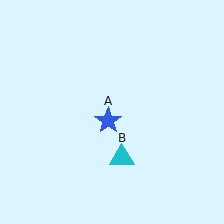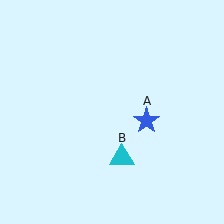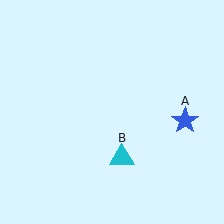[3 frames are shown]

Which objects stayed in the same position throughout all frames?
Cyan triangle (object B) remained stationary.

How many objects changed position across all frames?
1 object changed position: blue star (object A).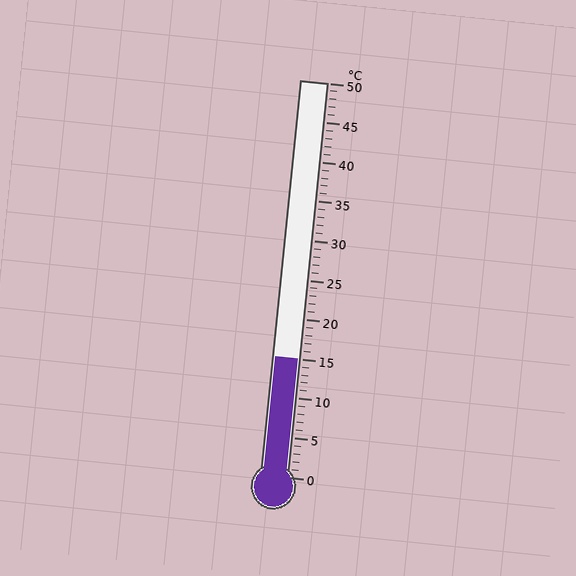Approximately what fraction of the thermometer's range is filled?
The thermometer is filled to approximately 30% of its range.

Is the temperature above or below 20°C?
The temperature is below 20°C.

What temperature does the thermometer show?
The thermometer shows approximately 15°C.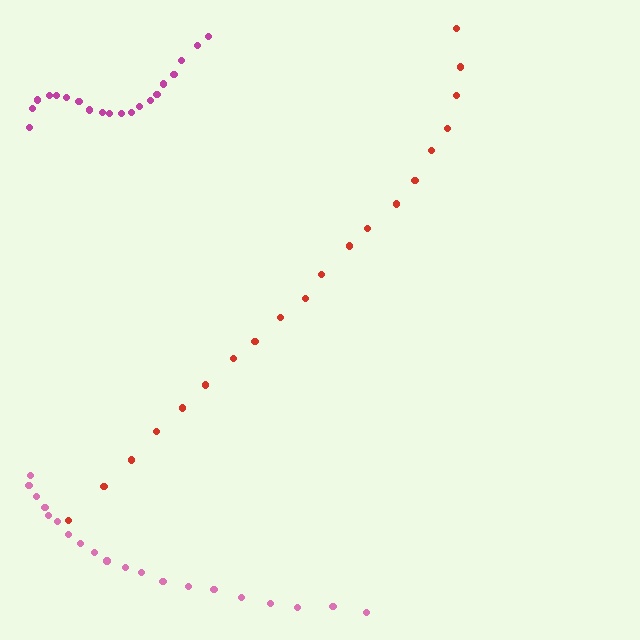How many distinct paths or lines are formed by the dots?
There are 3 distinct paths.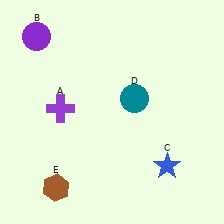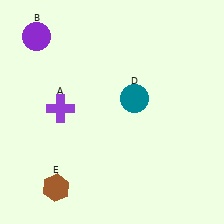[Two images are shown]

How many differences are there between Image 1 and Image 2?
There is 1 difference between the two images.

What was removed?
The blue star (C) was removed in Image 2.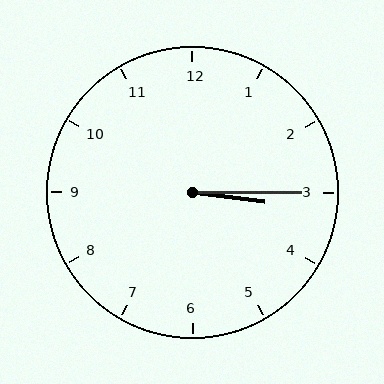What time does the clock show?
3:15.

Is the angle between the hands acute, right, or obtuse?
It is acute.